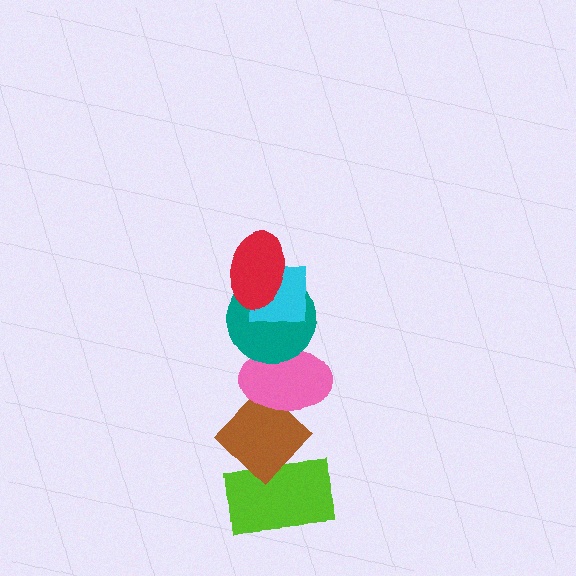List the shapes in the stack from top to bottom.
From top to bottom: the red ellipse, the cyan square, the teal circle, the pink ellipse, the brown diamond, the lime rectangle.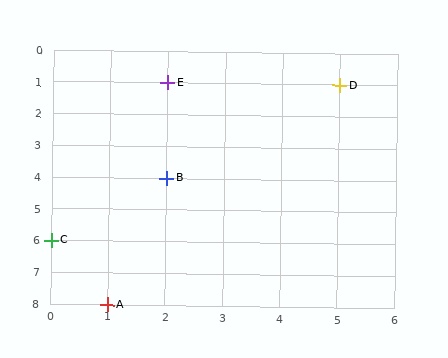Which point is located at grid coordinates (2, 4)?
Point B is at (2, 4).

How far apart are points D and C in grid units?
Points D and C are 5 columns and 5 rows apart (about 7.1 grid units diagonally).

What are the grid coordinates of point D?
Point D is at grid coordinates (5, 1).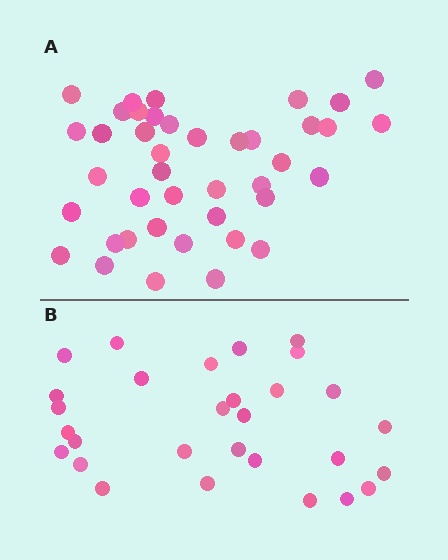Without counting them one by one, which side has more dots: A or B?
Region A (the top region) has more dots.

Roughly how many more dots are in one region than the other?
Region A has roughly 12 or so more dots than region B.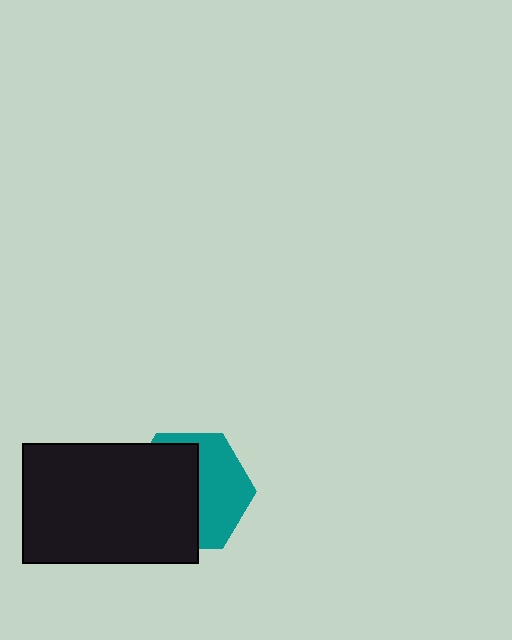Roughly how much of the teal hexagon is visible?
A small part of it is visible (roughly 44%).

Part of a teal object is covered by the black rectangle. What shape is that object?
It is a hexagon.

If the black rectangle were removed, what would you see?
You would see the complete teal hexagon.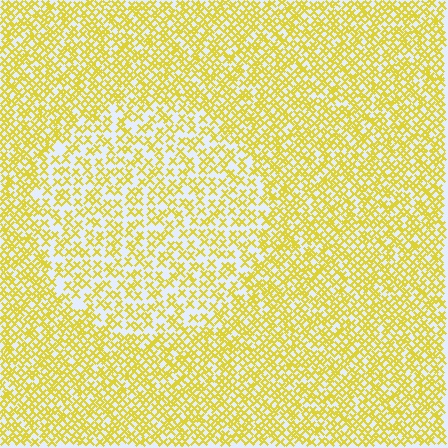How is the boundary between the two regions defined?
The boundary is defined by a change in element density (approximately 1.7x ratio). All elements are the same color, size, and shape.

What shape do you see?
I see a circle.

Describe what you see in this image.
The image contains small yellow elements arranged at two different densities. A circle-shaped region is visible where the elements are less densely packed than the surrounding area.